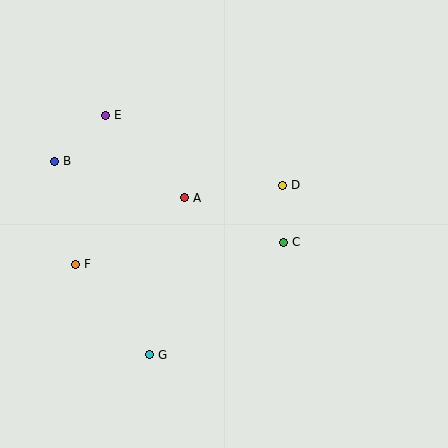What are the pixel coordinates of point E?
Point E is at (106, 115).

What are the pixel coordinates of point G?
Point G is at (150, 355).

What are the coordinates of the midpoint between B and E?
The midpoint between B and E is at (80, 138).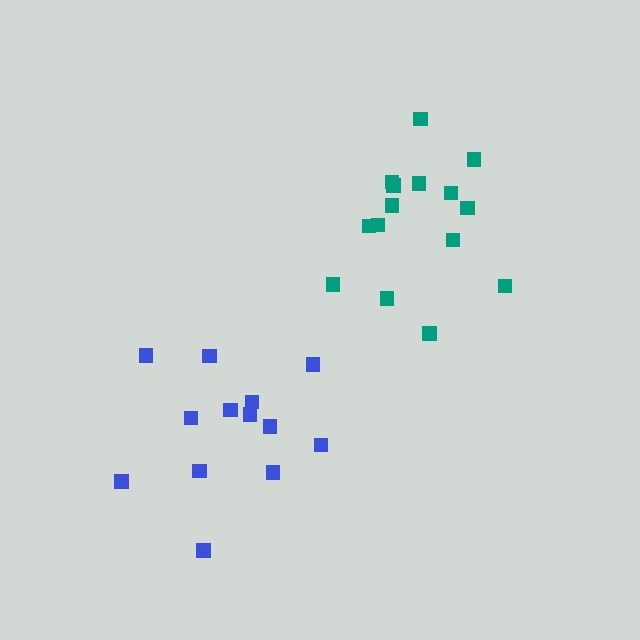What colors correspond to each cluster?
The clusters are colored: blue, teal.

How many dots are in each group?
Group 1: 13 dots, Group 2: 15 dots (28 total).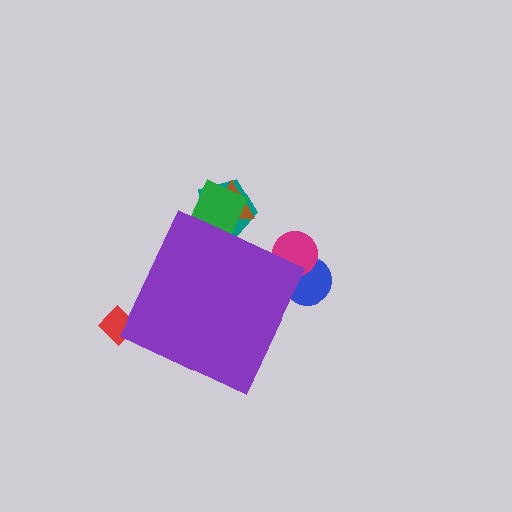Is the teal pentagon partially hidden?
Yes, the teal pentagon is partially hidden behind the purple diamond.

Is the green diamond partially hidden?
Yes, the green diamond is partially hidden behind the purple diamond.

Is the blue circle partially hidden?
Yes, the blue circle is partially hidden behind the purple diamond.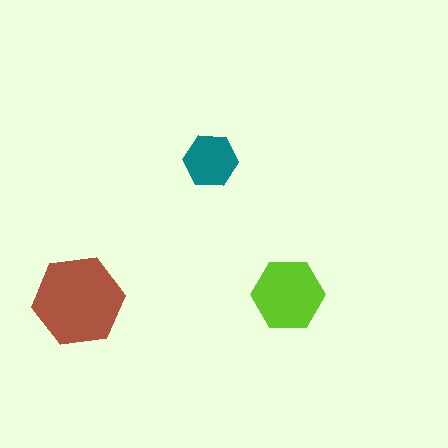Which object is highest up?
The teal hexagon is topmost.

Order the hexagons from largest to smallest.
the brown one, the lime one, the teal one.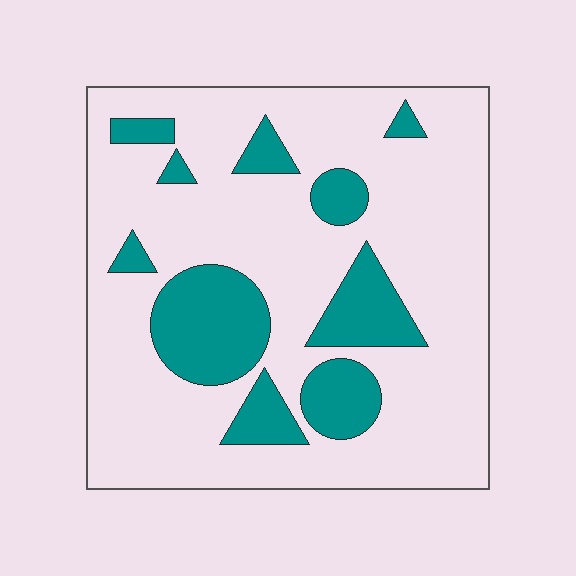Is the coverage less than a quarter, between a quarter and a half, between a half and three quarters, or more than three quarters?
Less than a quarter.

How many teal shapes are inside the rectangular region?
10.